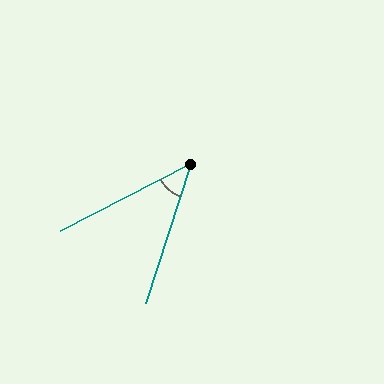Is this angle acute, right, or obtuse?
It is acute.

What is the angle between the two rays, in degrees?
Approximately 45 degrees.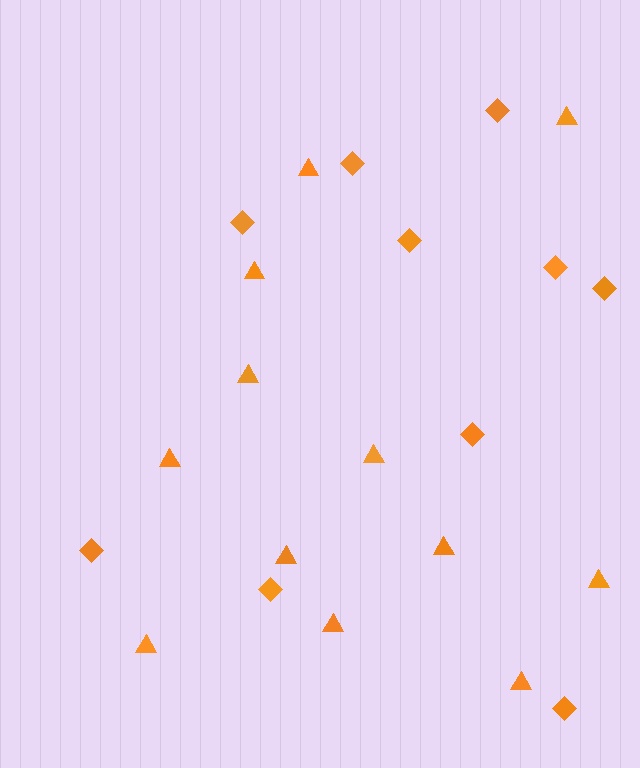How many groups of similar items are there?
There are 2 groups: one group of diamonds (10) and one group of triangles (12).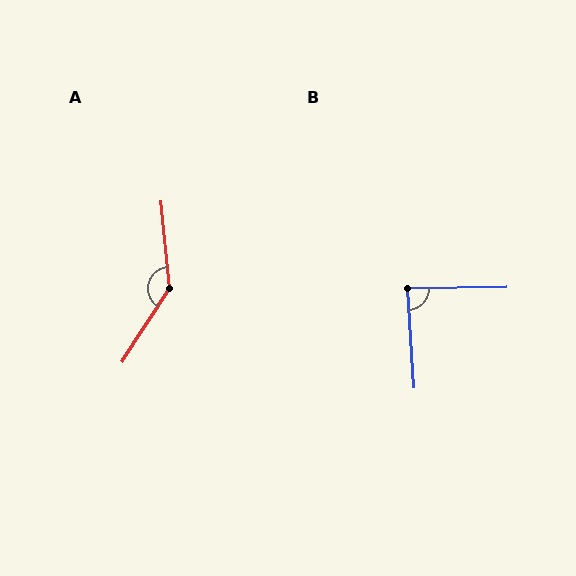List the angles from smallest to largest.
B (87°), A (142°).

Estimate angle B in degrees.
Approximately 87 degrees.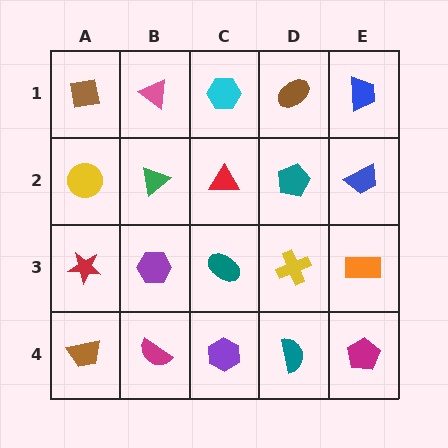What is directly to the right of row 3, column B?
A teal ellipse.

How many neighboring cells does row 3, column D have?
4.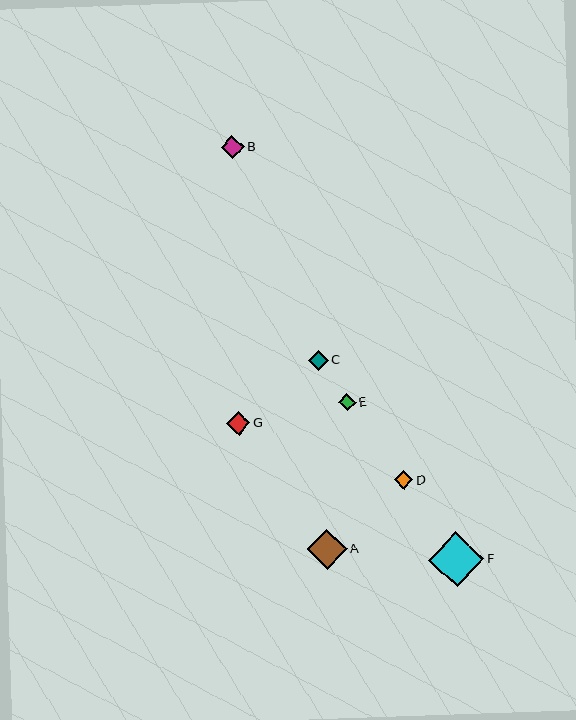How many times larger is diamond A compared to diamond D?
Diamond A is approximately 2.1 times the size of diamond D.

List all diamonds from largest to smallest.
From largest to smallest: F, A, G, B, C, D, E.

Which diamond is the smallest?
Diamond E is the smallest with a size of approximately 17 pixels.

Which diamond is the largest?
Diamond F is the largest with a size of approximately 55 pixels.